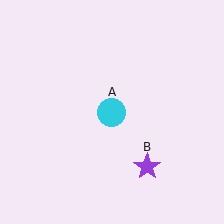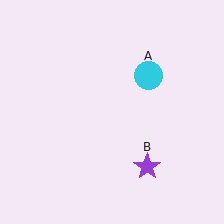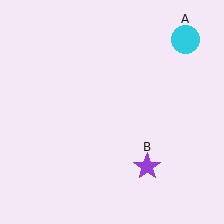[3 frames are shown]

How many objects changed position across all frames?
1 object changed position: cyan circle (object A).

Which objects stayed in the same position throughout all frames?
Purple star (object B) remained stationary.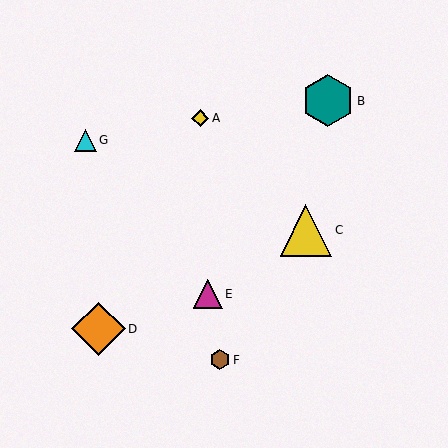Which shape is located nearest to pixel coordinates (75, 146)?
The cyan triangle (labeled G) at (85, 140) is nearest to that location.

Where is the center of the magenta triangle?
The center of the magenta triangle is at (208, 294).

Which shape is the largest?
The orange diamond (labeled D) is the largest.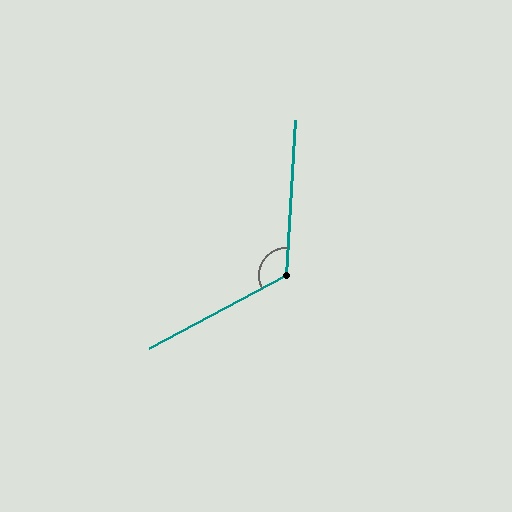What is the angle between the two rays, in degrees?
Approximately 121 degrees.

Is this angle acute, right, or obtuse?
It is obtuse.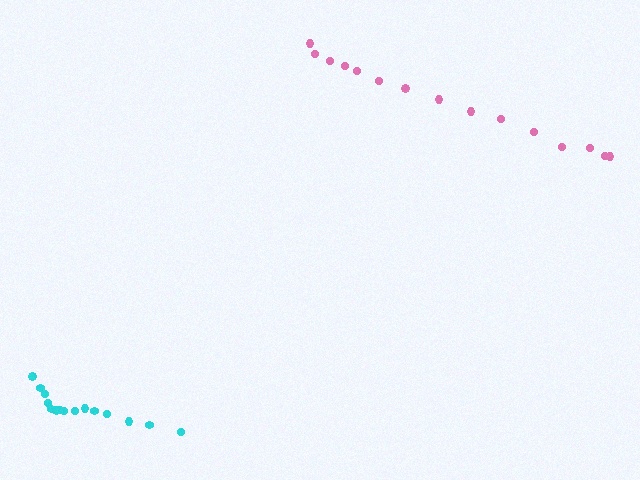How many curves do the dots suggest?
There are 2 distinct paths.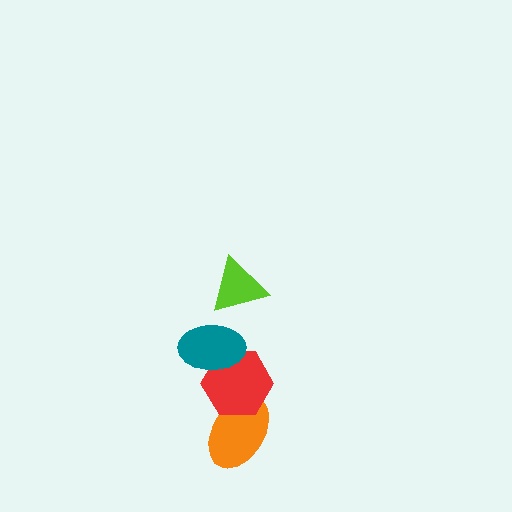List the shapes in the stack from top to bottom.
From top to bottom: the lime triangle, the teal ellipse, the red hexagon, the orange ellipse.